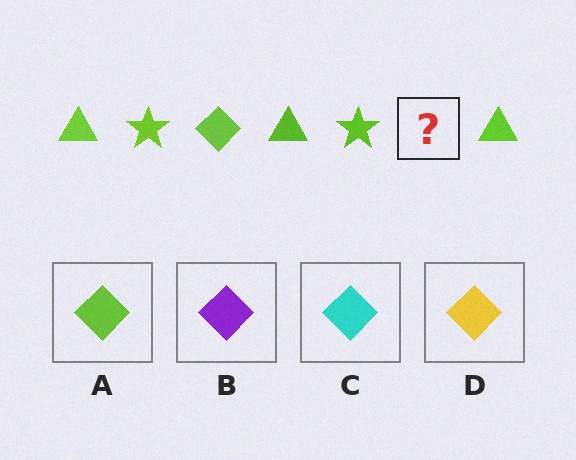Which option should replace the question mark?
Option A.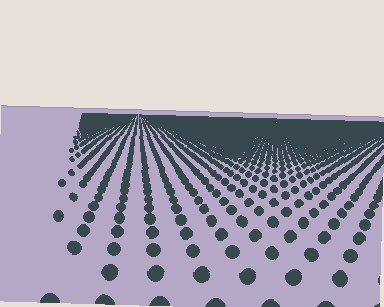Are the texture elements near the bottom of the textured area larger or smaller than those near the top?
Larger. Near the bottom, elements are closer to the viewer and appear at a bigger on-screen size.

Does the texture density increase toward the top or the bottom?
Density increases toward the top.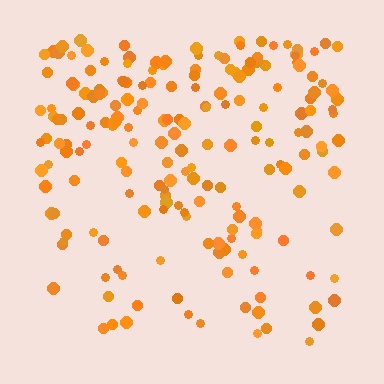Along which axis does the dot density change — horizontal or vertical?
Vertical.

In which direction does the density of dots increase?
From bottom to top, with the top side densest.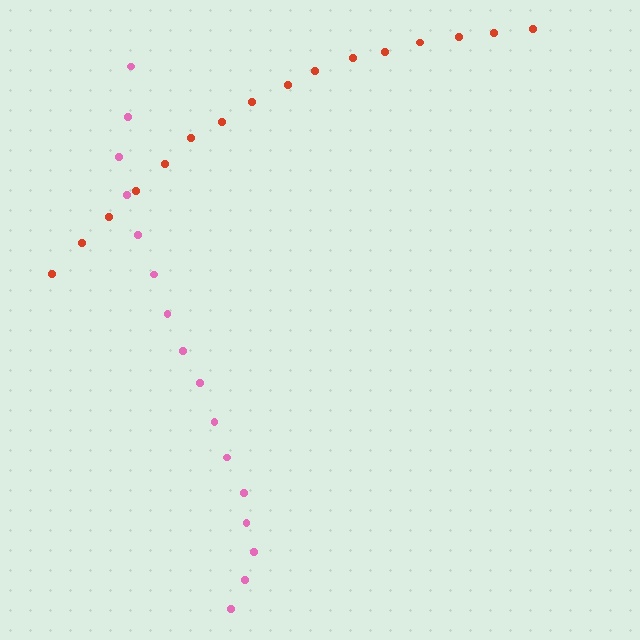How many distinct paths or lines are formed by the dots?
There are 2 distinct paths.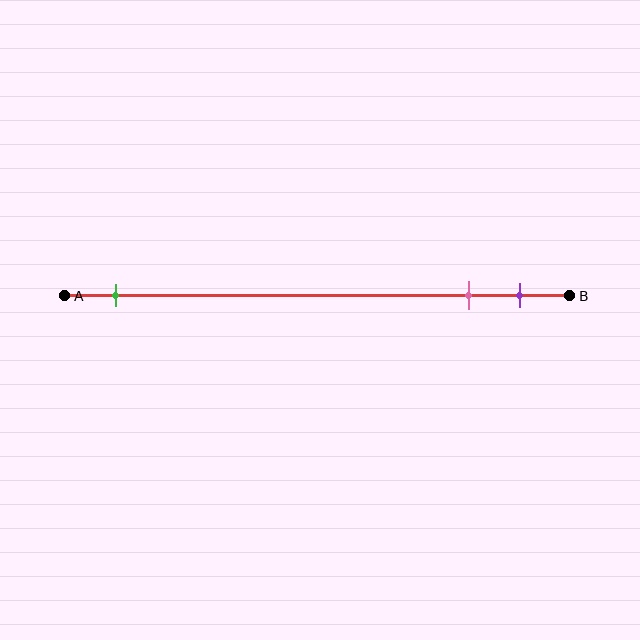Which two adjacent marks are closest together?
The pink and purple marks are the closest adjacent pair.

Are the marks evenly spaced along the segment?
No, the marks are not evenly spaced.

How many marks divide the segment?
There are 3 marks dividing the segment.